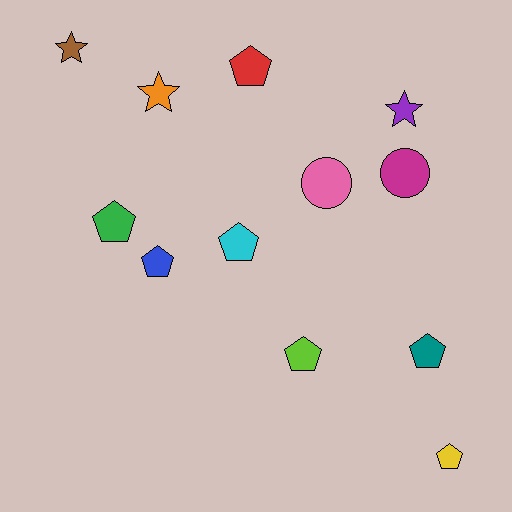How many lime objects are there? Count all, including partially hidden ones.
There is 1 lime object.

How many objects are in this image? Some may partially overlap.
There are 12 objects.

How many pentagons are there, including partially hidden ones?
There are 7 pentagons.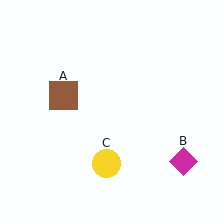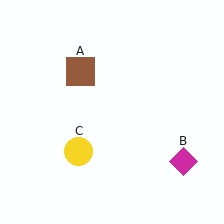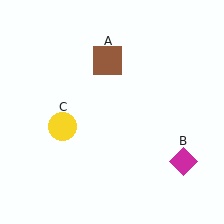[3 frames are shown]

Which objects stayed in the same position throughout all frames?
Magenta diamond (object B) remained stationary.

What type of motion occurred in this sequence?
The brown square (object A), yellow circle (object C) rotated clockwise around the center of the scene.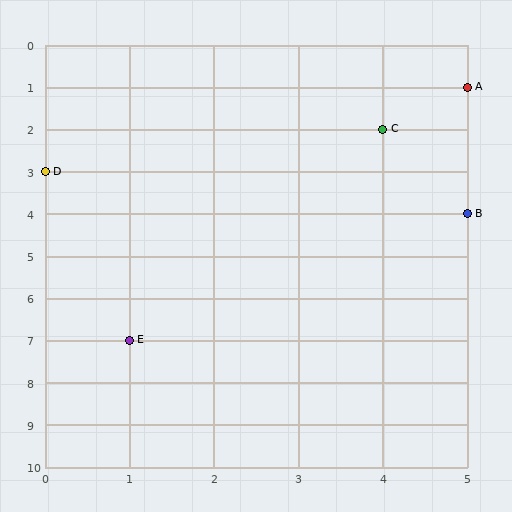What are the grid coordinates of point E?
Point E is at grid coordinates (1, 7).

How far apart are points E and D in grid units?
Points E and D are 1 column and 4 rows apart (about 4.1 grid units diagonally).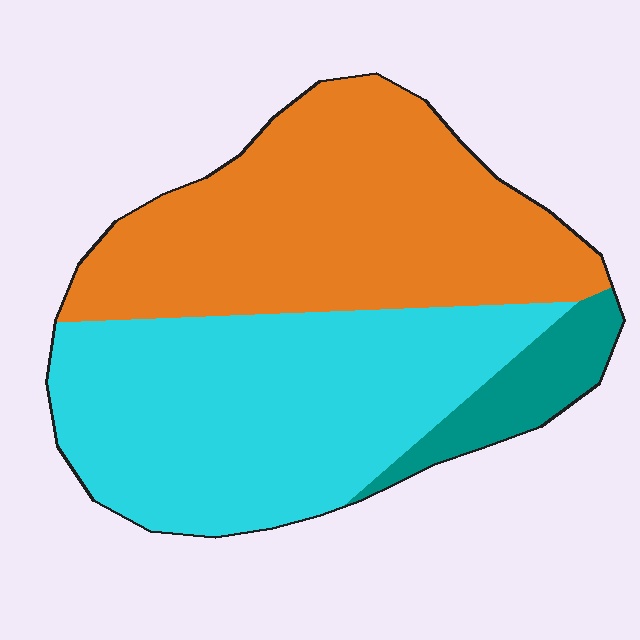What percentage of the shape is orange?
Orange takes up between a quarter and a half of the shape.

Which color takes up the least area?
Teal, at roughly 10%.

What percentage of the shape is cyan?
Cyan covers roughly 45% of the shape.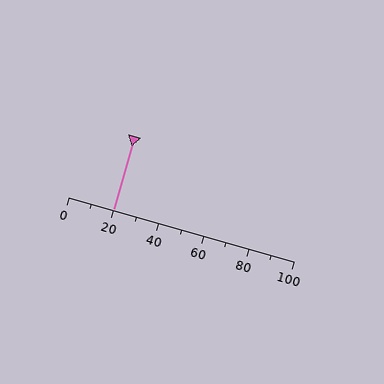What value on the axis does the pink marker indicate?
The marker indicates approximately 20.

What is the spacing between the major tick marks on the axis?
The major ticks are spaced 20 apart.